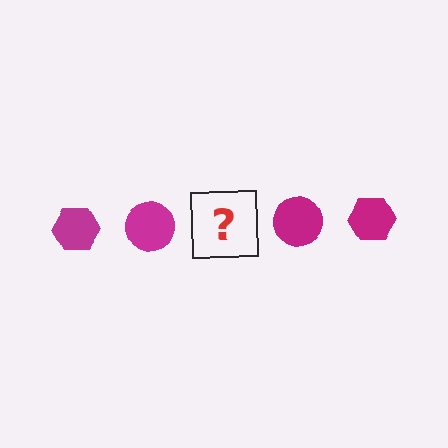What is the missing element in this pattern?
The missing element is a magenta hexagon.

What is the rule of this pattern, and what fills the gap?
The rule is that the pattern cycles through hexagon, circle shapes in magenta. The gap should be filled with a magenta hexagon.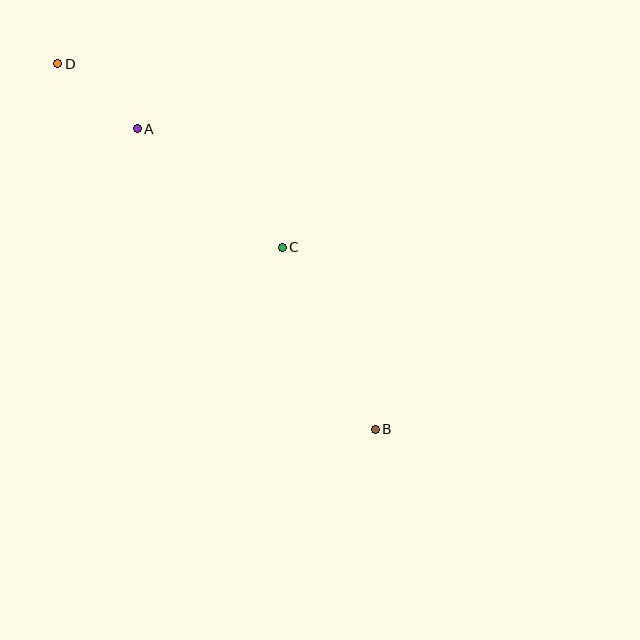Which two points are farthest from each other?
Points B and D are farthest from each other.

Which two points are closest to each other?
Points A and D are closest to each other.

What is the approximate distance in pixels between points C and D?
The distance between C and D is approximately 290 pixels.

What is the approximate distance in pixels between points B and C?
The distance between B and C is approximately 204 pixels.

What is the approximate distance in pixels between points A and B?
The distance between A and B is approximately 383 pixels.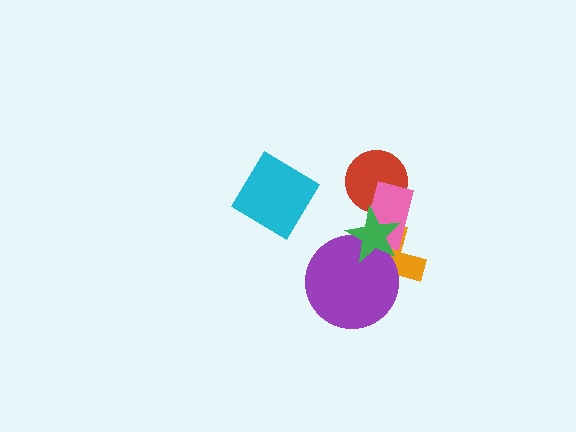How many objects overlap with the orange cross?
3 objects overlap with the orange cross.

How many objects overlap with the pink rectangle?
3 objects overlap with the pink rectangle.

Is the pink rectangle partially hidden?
Yes, it is partially covered by another shape.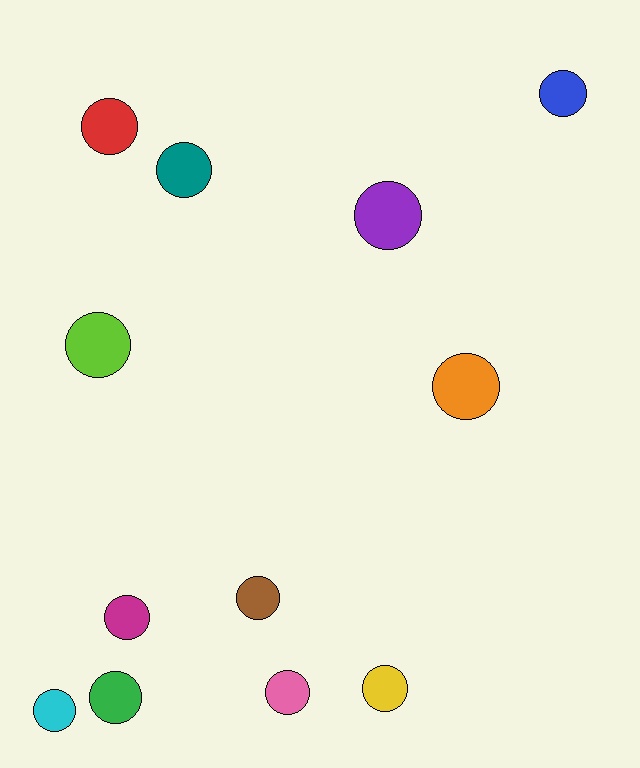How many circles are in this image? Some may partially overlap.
There are 12 circles.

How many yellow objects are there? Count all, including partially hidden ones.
There is 1 yellow object.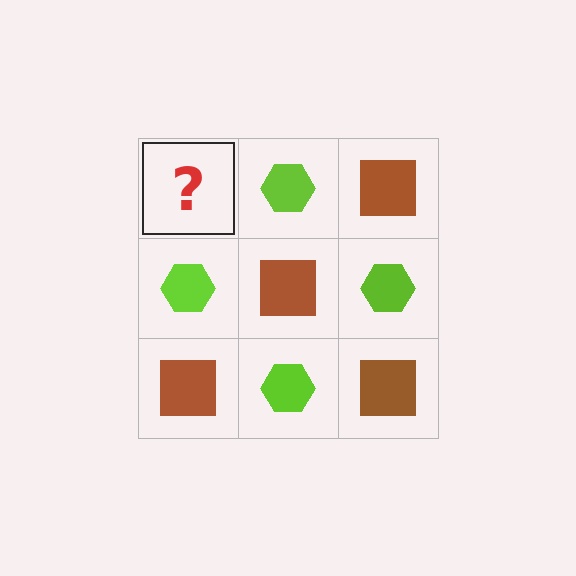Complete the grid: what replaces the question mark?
The question mark should be replaced with a brown square.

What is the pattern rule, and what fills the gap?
The rule is that it alternates brown square and lime hexagon in a checkerboard pattern. The gap should be filled with a brown square.